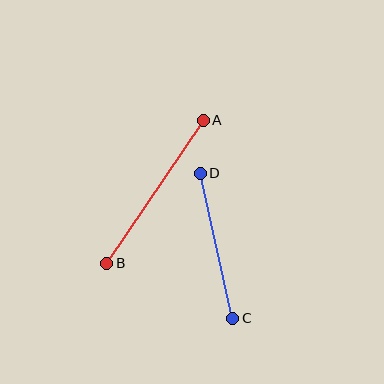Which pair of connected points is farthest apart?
Points A and B are farthest apart.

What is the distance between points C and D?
The distance is approximately 149 pixels.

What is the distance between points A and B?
The distance is approximately 173 pixels.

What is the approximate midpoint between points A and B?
The midpoint is at approximately (155, 192) pixels.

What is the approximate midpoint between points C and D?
The midpoint is at approximately (216, 246) pixels.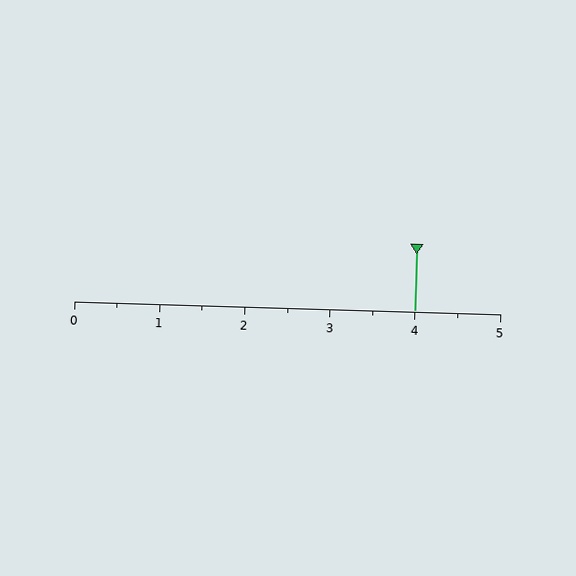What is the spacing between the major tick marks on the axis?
The major ticks are spaced 1 apart.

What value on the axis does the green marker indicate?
The marker indicates approximately 4.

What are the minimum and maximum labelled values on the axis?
The axis runs from 0 to 5.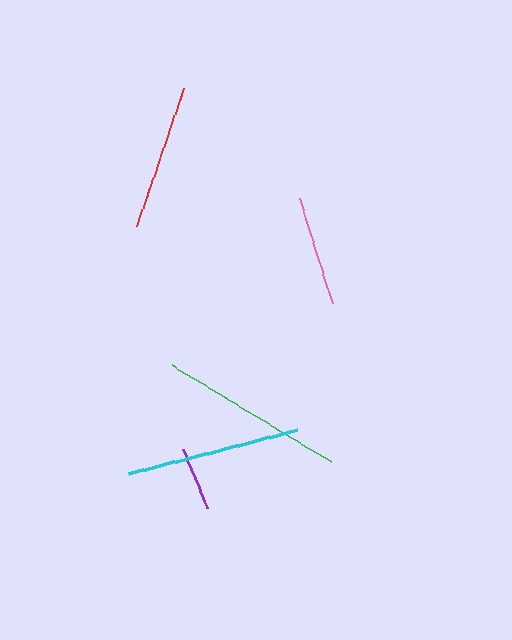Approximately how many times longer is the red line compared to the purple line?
The red line is approximately 2.3 times the length of the purple line.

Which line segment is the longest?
The green line is the longest at approximately 187 pixels.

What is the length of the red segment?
The red segment is approximately 146 pixels long.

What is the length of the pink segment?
The pink segment is approximately 110 pixels long.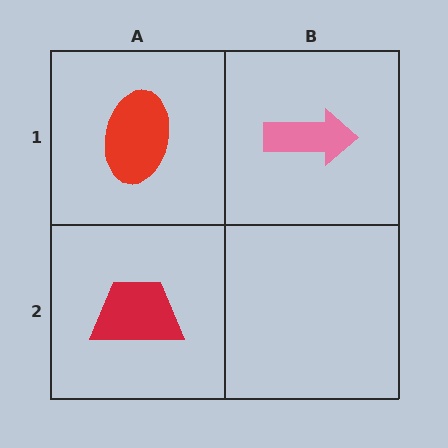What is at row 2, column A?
A red trapezoid.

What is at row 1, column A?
A red ellipse.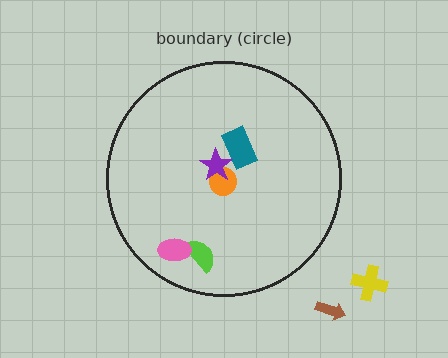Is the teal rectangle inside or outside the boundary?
Inside.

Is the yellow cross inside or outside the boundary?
Outside.